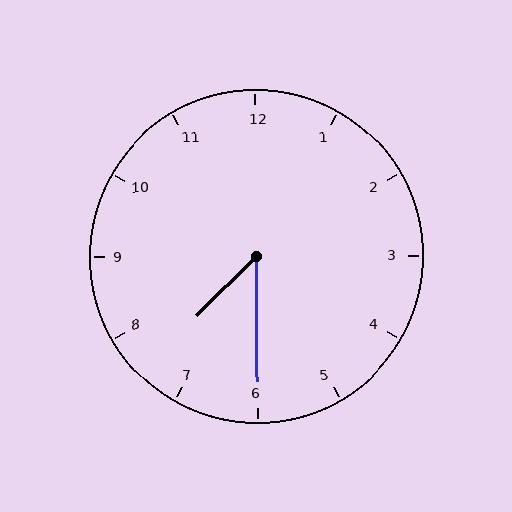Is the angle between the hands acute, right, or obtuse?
It is acute.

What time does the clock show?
7:30.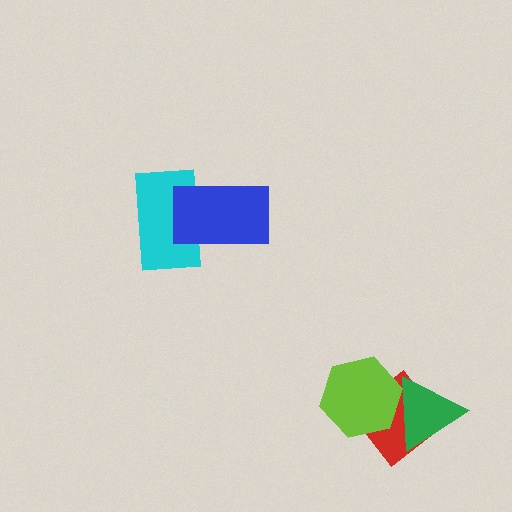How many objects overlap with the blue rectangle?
1 object overlaps with the blue rectangle.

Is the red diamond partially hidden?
Yes, it is partially covered by another shape.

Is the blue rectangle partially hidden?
No, no other shape covers it.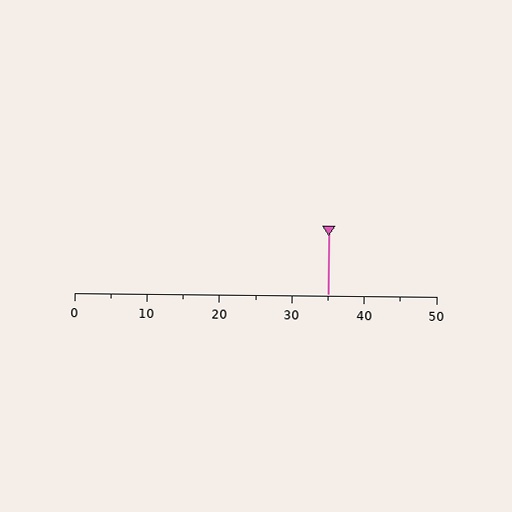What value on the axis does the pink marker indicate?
The marker indicates approximately 35.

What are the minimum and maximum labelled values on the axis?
The axis runs from 0 to 50.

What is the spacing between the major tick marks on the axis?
The major ticks are spaced 10 apart.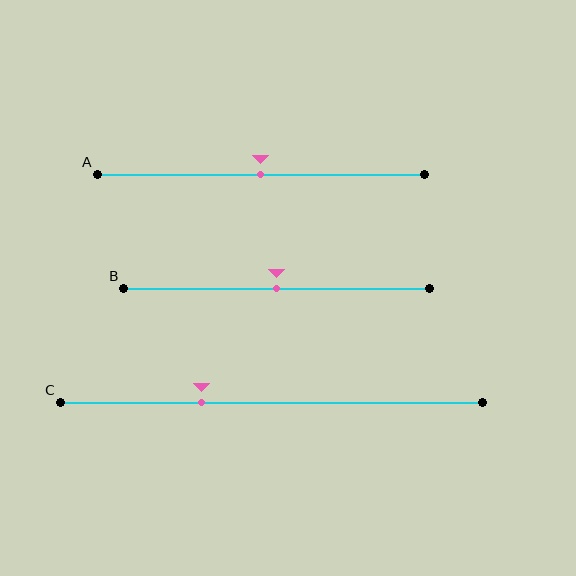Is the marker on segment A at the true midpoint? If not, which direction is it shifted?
Yes, the marker on segment A is at the true midpoint.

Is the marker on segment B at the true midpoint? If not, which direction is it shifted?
Yes, the marker on segment B is at the true midpoint.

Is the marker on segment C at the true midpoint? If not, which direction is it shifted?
No, the marker on segment C is shifted to the left by about 17% of the segment length.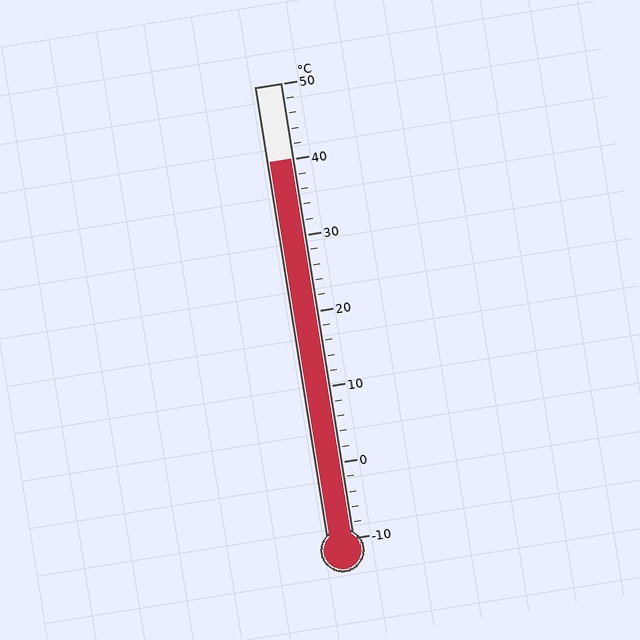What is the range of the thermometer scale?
The thermometer scale ranges from -10°C to 50°C.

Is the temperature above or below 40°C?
The temperature is at 40°C.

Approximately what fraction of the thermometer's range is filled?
The thermometer is filled to approximately 85% of its range.